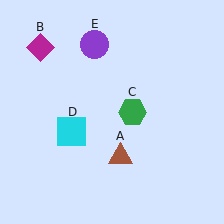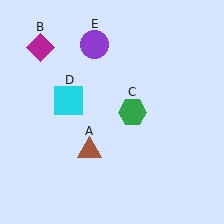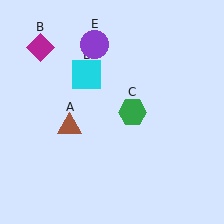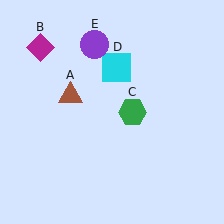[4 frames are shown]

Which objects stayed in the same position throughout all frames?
Magenta diamond (object B) and green hexagon (object C) and purple circle (object E) remained stationary.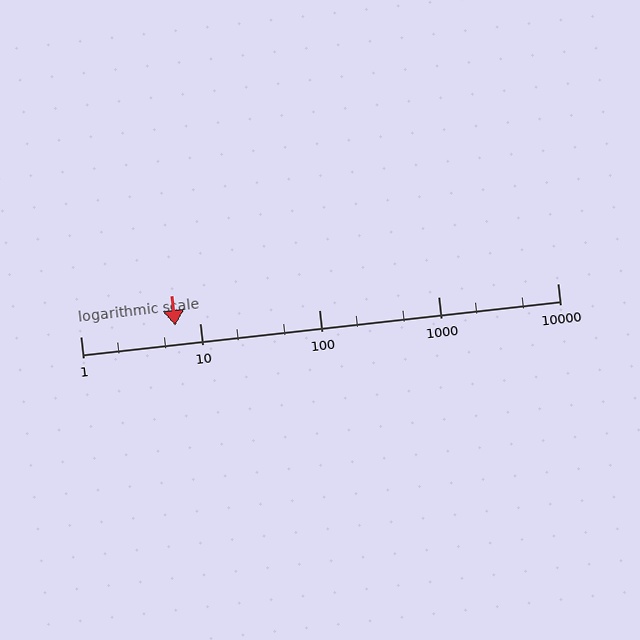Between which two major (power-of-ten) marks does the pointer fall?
The pointer is between 1 and 10.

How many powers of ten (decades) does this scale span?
The scale spans 4 decades, from 1 to 10000.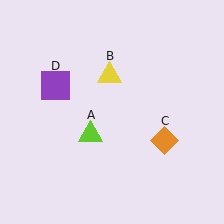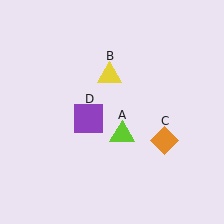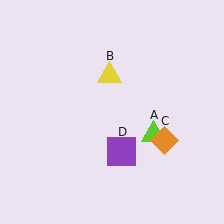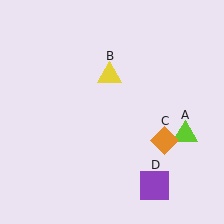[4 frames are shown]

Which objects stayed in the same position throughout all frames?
Yellow triangle (object B) and orange diamond (object C) remained stationary.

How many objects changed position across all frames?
2 objects changed position: lime triangle (object A), purple square (object D).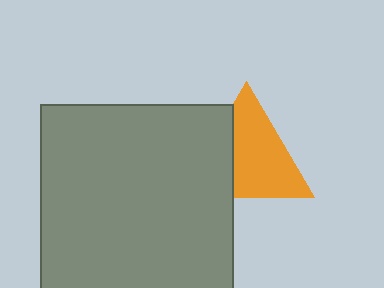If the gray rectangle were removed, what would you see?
You would see the complete orange triangle.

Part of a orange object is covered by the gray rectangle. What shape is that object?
It is a triangle.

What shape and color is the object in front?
The object in front is a gray rectangle.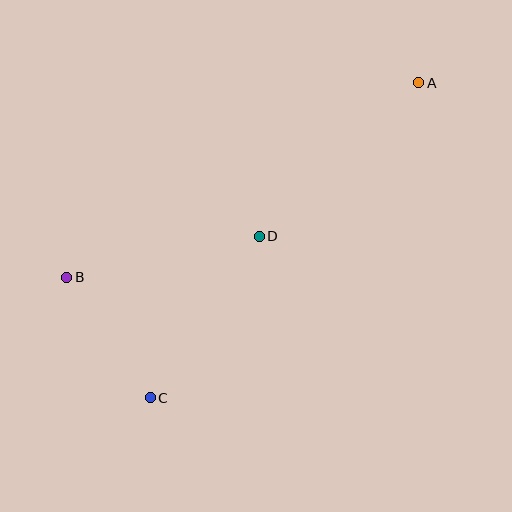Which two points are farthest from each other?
Points A and C are farthest from each other.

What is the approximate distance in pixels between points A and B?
The distance between A and B is approximately 402 pixels.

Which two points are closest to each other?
Points B and C are closest to each other.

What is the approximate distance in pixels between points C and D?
The distance between C and D is approximately 195 pixels.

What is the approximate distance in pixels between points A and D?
The distance between A and D is approximately 221 pixels.